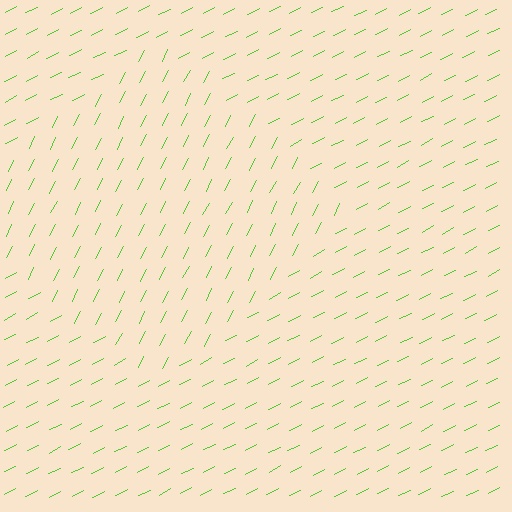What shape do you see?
I see a diamond.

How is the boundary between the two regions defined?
The boundary is defined purely by a change in line orientation (approximately 36 degrees difference). All lines are the same color and thickness.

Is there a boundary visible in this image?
Yes, there is a texture boundary formed by a change in line orientation.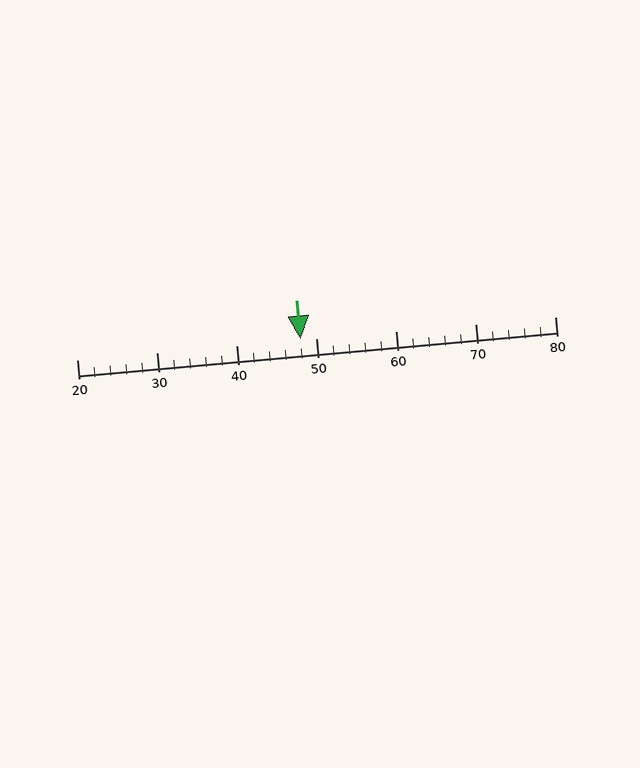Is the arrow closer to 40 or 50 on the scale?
The arrow is closer to 50.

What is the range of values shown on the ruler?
The ruler shows values from 20 to 80.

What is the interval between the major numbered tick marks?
The major tick marks are spaced 10 units apart.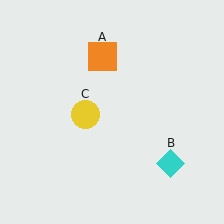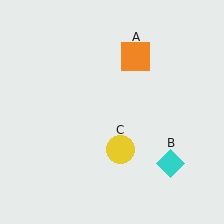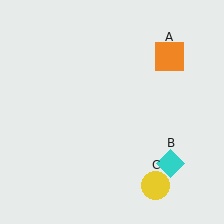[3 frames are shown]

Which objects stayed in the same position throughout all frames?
Cyan diamond (object B) remained stationary.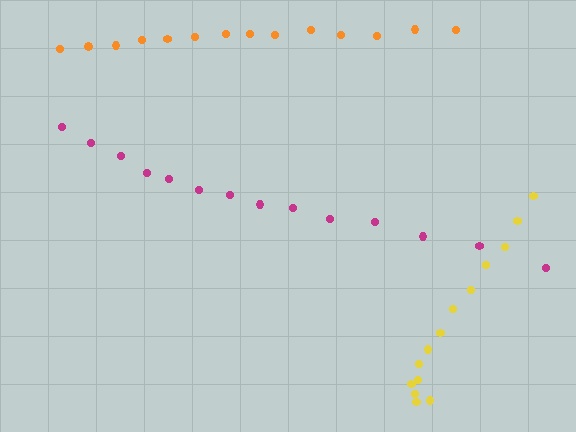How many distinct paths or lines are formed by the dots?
There are 3 distinct paths.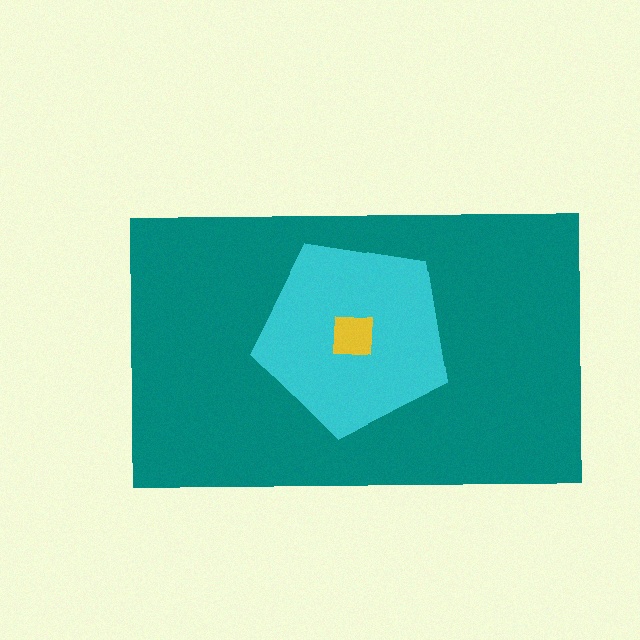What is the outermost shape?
The teal rectangle.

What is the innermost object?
The yellow square.